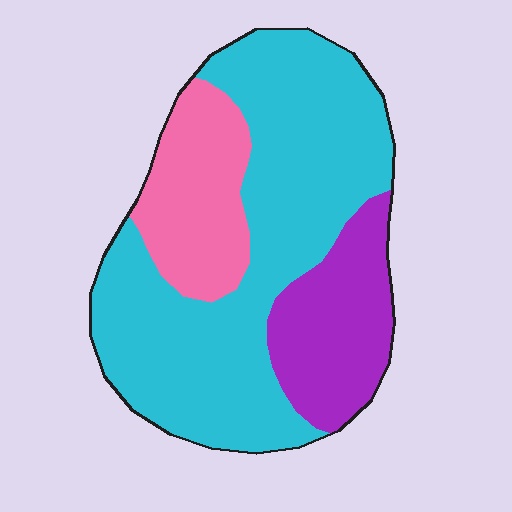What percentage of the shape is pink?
Pink covers 19% of the shape.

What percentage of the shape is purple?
Purple covers around 20% of the shape.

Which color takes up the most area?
Cyan, at roughly 60%.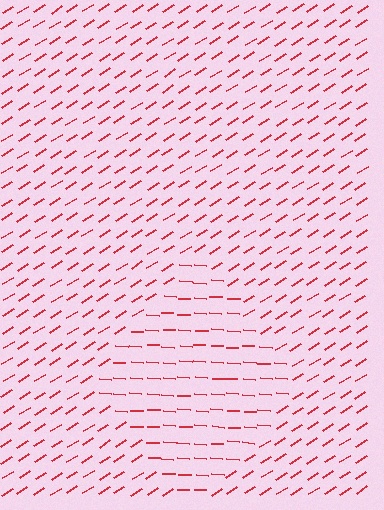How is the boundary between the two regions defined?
The boundary is defined purely by a change in line orientation (approximately 36 degrees difference). All lines are the same color and thickness.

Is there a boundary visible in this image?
Yes, there is a texture boundary formed by a change in line orientation.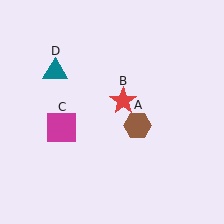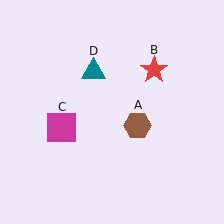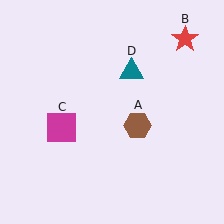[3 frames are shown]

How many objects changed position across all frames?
2 objects changed position: red star (object B), teal triangle (object D).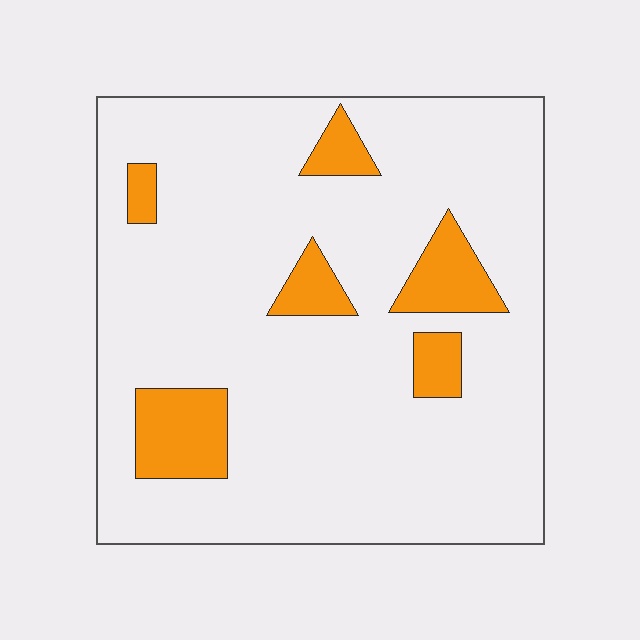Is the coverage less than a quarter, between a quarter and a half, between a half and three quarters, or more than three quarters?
Less than a quarter.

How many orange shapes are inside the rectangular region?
6.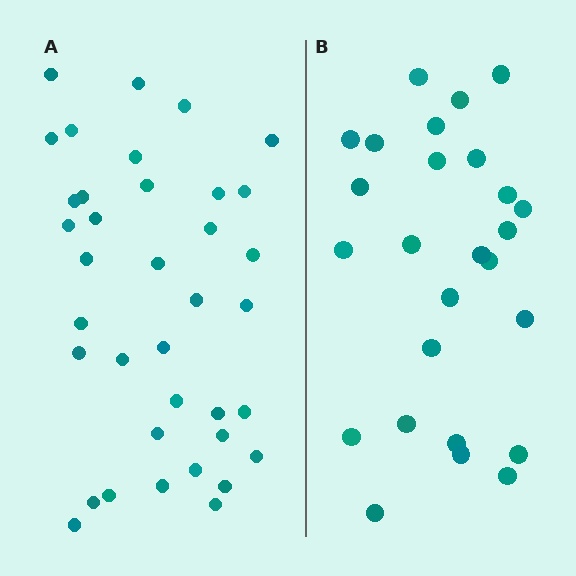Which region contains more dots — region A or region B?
Region A (the left region) has more dots.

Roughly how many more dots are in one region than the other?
Region A has roughly 12 or so more dots than region B.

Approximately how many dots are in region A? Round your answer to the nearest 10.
About 40 dots. (The exact count is 37, which rounds to 40.)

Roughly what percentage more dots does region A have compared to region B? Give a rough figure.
About 40% more.